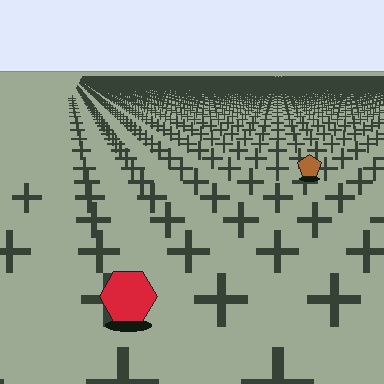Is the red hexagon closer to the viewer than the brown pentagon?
Yes. The red hexagon is closer — you can tell from the texture gradient: the ground texture is coarser near it.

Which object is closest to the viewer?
The red hexagon is closest. The texture marks near it are larger and more spread out.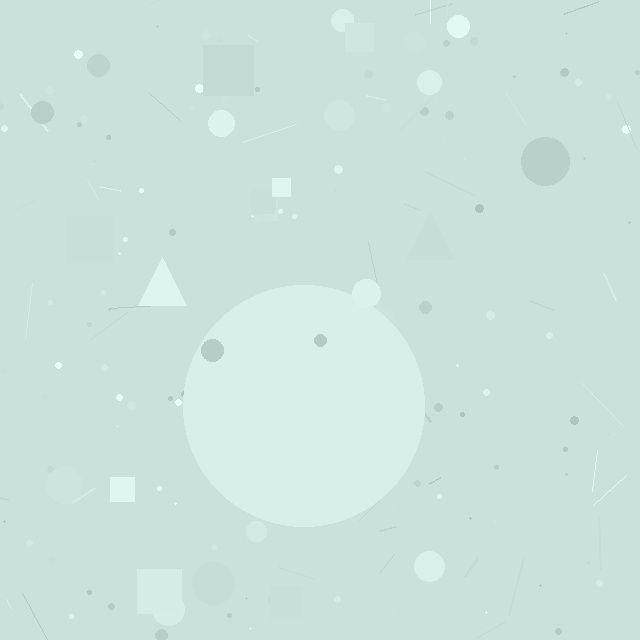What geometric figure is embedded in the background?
A circle is embedded in the background.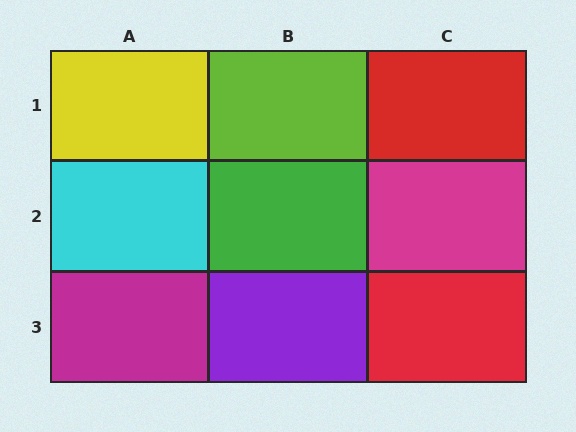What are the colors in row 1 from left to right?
Yellow, lime, red.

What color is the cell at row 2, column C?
Magenta.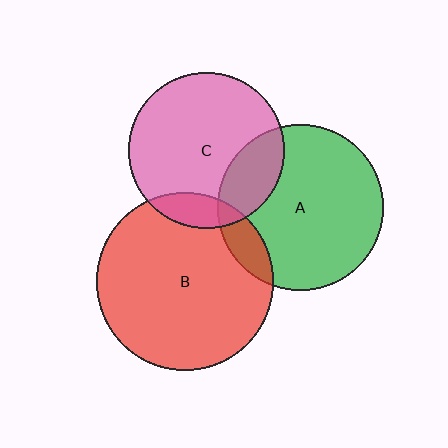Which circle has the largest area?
Circle B (red).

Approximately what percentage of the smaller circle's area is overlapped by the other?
Approximately 20%.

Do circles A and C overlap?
Yes.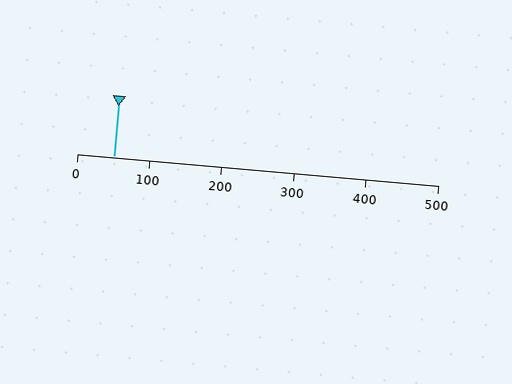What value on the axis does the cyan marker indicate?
The marker indicates approximately 50.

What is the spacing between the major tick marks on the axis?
The major ticks are spaced 100 apart.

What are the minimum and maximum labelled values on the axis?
The axis runs from 0 to 500.